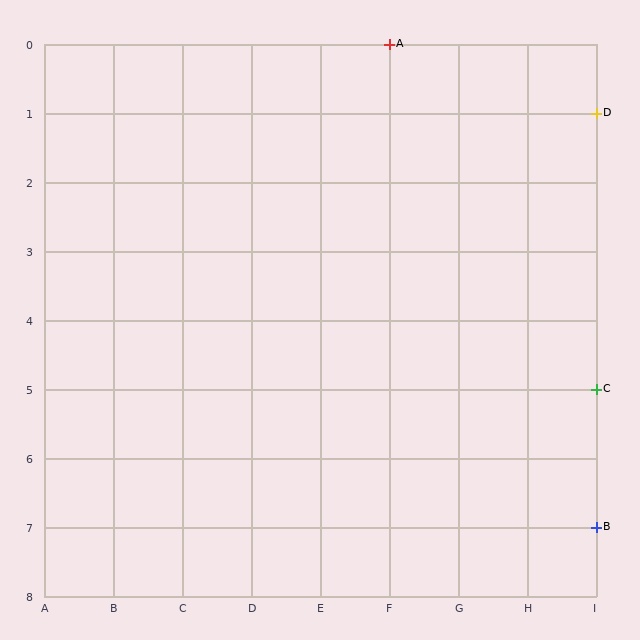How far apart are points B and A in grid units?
Points B and A are 3 columns and 7 rows apart (about 7.6 grid units diagonally).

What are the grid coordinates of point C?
Point C is at grid coordinates (I, 5).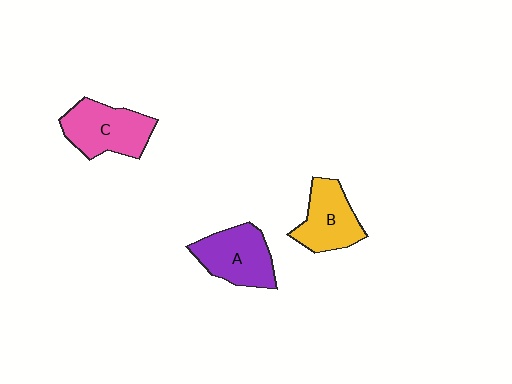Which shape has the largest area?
Shape C (pink).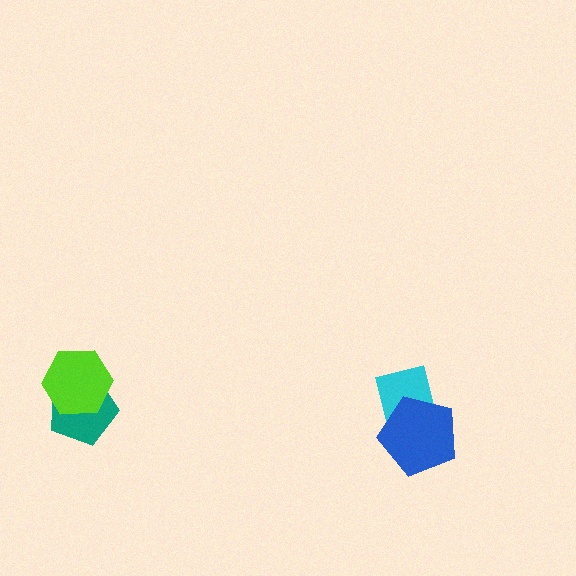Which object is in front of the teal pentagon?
The lime hexagon is in front of the teal pentagon.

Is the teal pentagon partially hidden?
Yes, it is partially covered by another shape.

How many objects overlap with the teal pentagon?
1 object overlaps with the teal pentagon.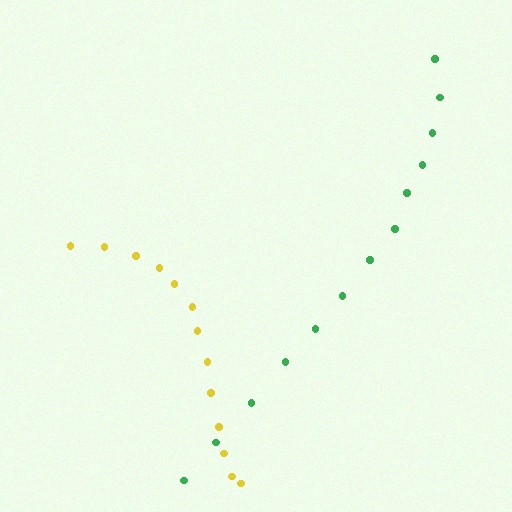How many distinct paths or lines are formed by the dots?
There are 2 distinct paths.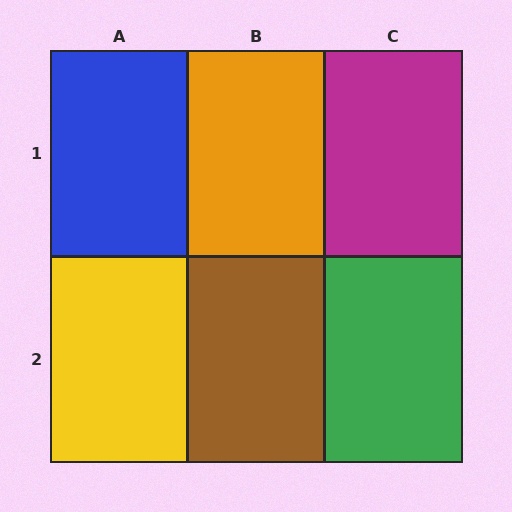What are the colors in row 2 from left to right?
Yellow, brown, green.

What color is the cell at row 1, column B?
Orange.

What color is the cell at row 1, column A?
Blue.